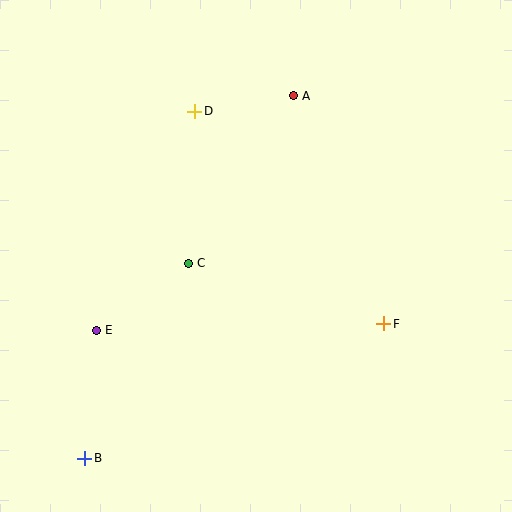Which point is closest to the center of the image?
Point C at (188, 263) is closest to the center.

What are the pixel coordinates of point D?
Point D is at (195, 111).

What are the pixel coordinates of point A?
Point A is at (293, 96).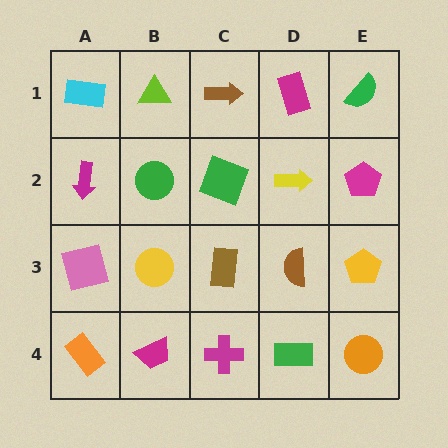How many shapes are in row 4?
5 shapes.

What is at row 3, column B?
A yellow circle.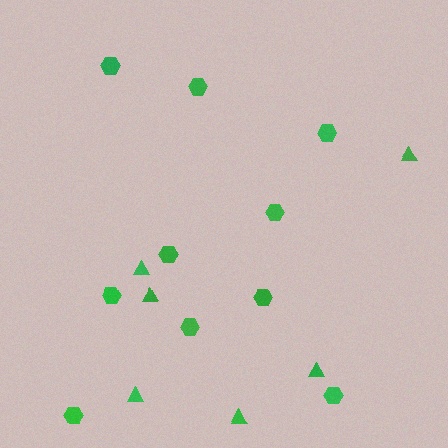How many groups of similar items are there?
There are 2 groups: one group of triangles (6) and one group of hexagons (10).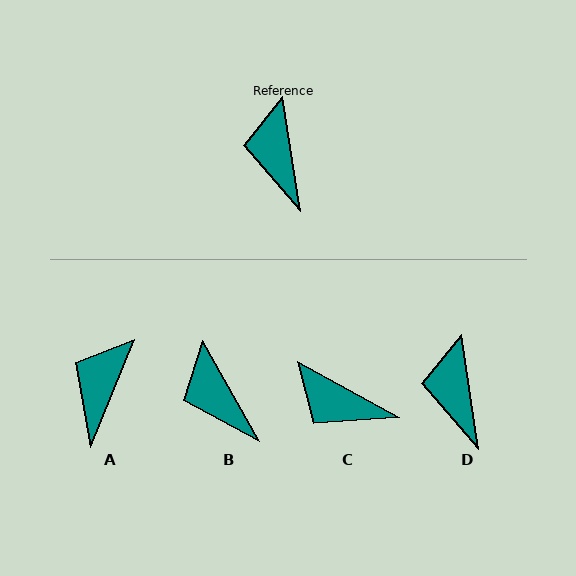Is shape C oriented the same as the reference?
No, it is off by about 53 degrees.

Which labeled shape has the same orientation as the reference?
D.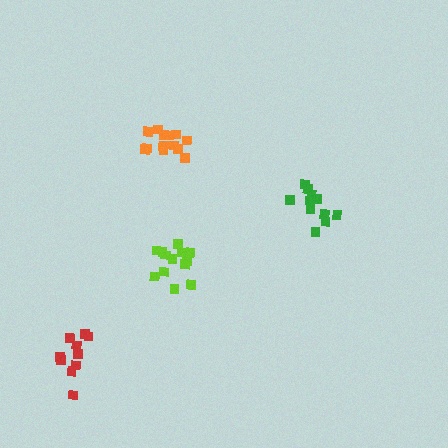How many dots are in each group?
Group 1: 13 dots, Group 2: 11 dots, Group 3: 13 dots, Group 4: 10 dots (47 total).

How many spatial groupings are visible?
There are 4 spatial groupings.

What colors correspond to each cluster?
The clusters are colored: orange, green, lime, red.